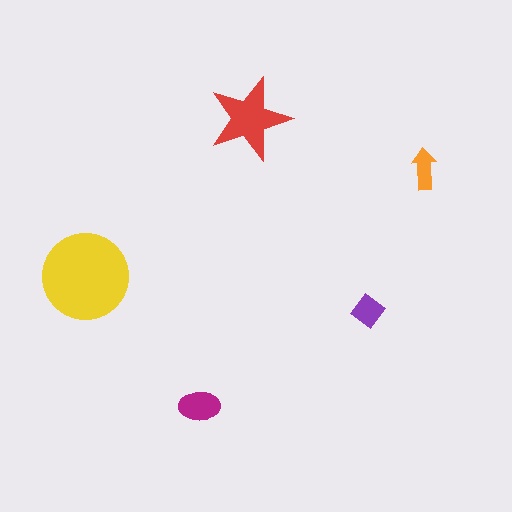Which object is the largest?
The yellow circle.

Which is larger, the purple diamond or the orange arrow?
The purple diamond.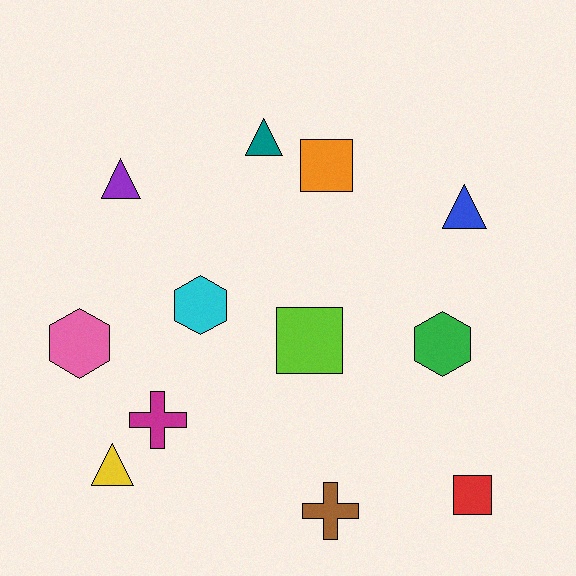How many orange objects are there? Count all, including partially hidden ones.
There is 1 orange object.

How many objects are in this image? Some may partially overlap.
There are 12 objects.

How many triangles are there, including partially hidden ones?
There are 4 triangles.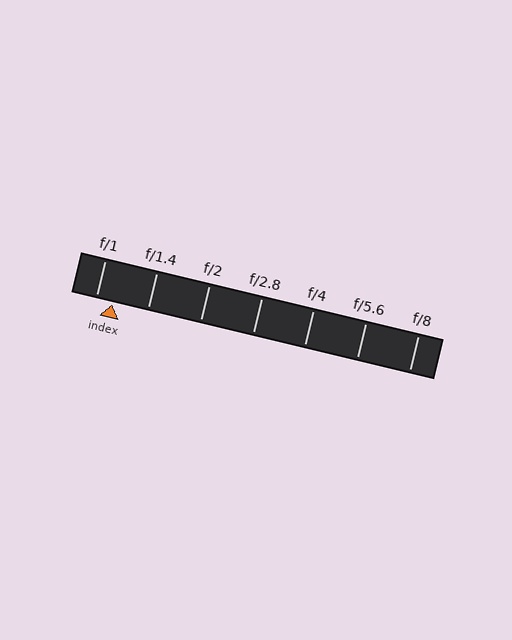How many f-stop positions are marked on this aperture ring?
There are 7 f-stop positions marked.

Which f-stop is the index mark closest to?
The index mark is closest to f/1.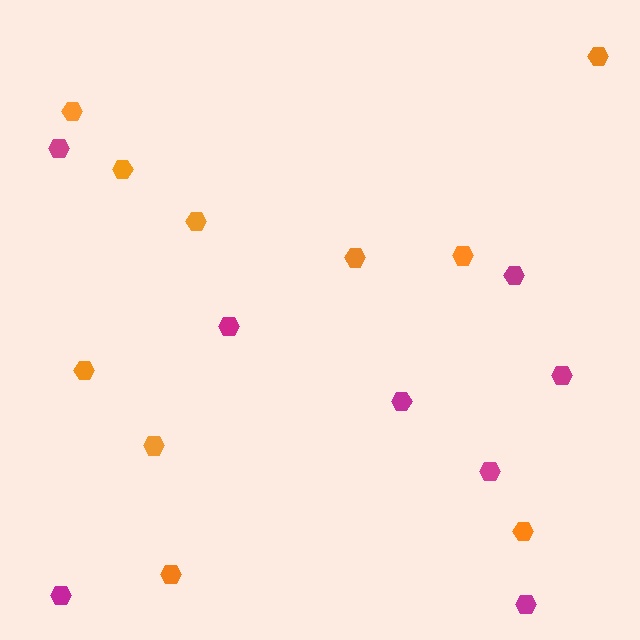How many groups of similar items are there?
There are 2 groups: one group of magenta hexagons (8) and one group of orange hexagons (10).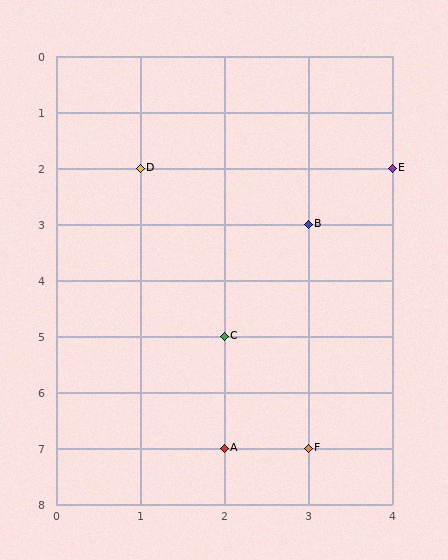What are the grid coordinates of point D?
Point D is at grid coordinates (1, 2).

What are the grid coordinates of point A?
Point A is at grid coordinates (2, 7).